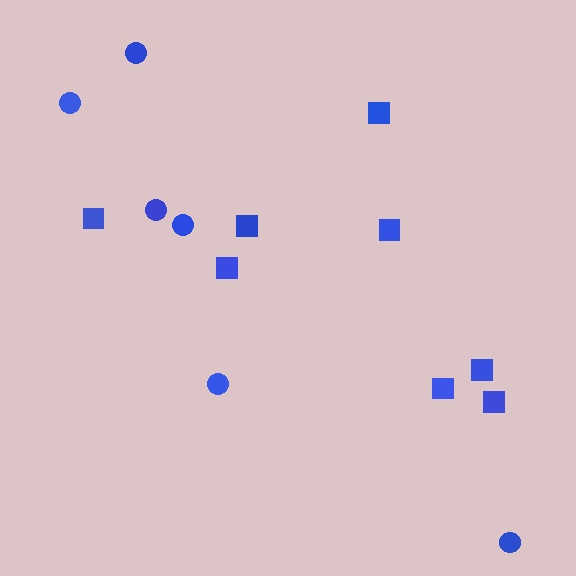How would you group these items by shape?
There are 2 groups: one group of squares (8) and one group of circles (6).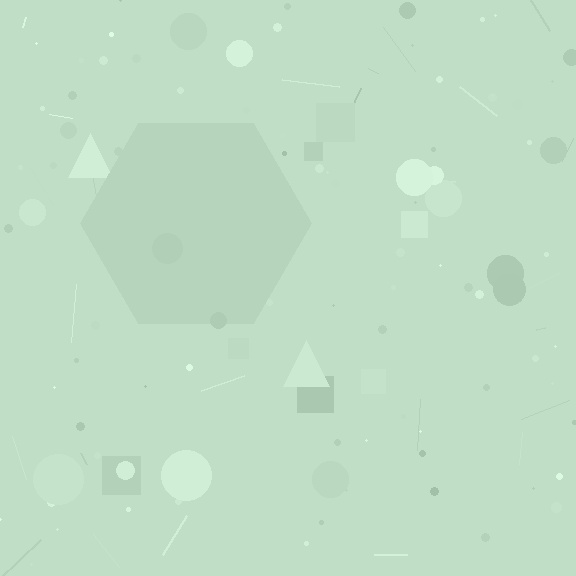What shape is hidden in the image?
A hexagon is hidden in the image.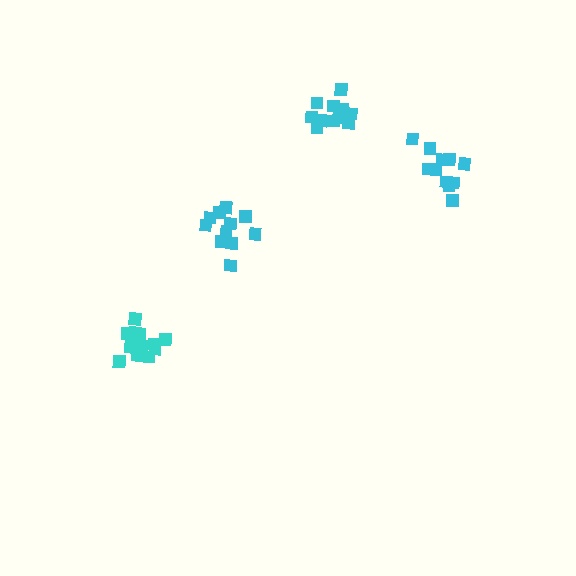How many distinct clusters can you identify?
There are 4 distinct clusters.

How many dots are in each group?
Group 1: 15 dots, Group 2: 11 dots, Group 3: 12 dots, Group 4: 11 dots (49 total).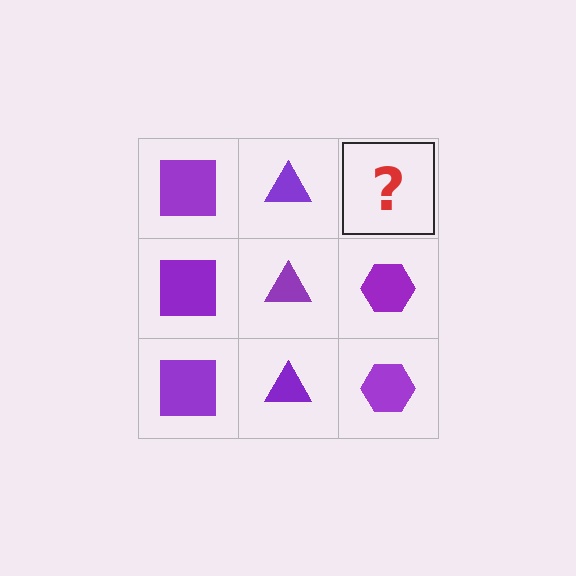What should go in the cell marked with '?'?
The missing cell should contain a purple hexagon.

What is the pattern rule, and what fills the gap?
The rule is that each column has a consistent shape. The gap should be filled with a purple hexagon.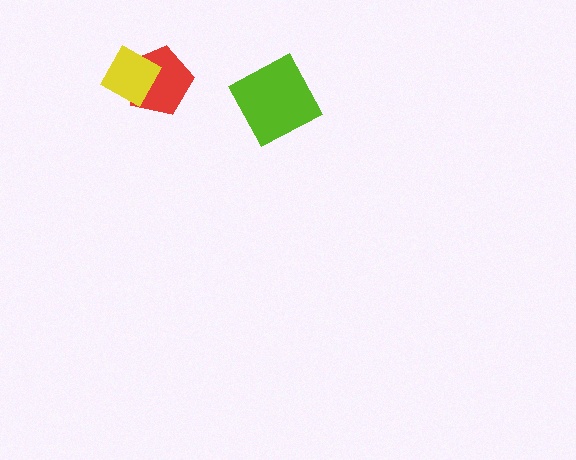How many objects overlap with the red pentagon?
1 object overlaps with the red pentagon.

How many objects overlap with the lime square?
0 objects overlap with the lime square.